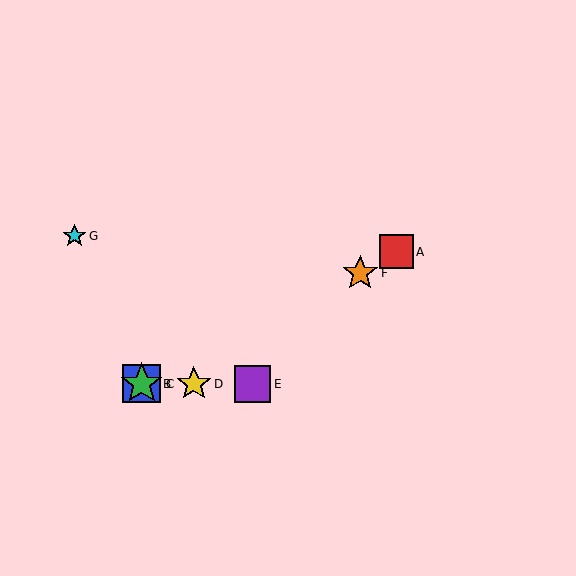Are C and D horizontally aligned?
Yes, both are at y≈384.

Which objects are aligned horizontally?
Objects B, C, D, E are aligned horizontally.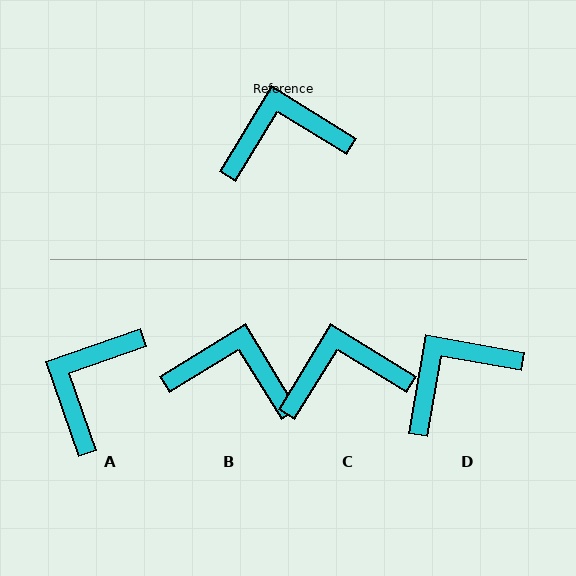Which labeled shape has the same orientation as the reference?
C.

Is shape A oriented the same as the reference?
No, it is off by about 51 degrees.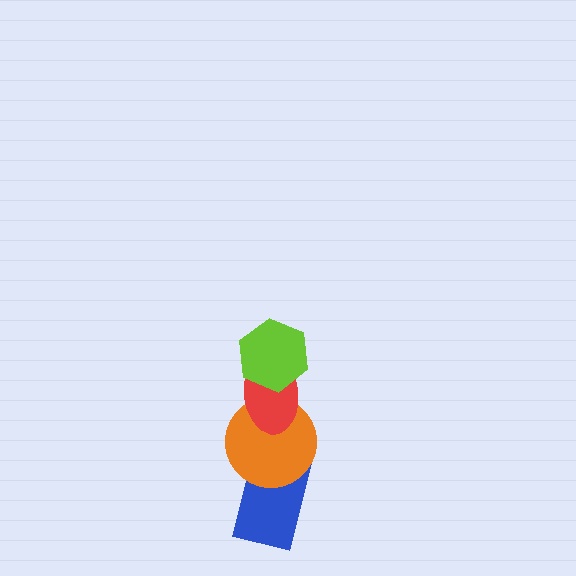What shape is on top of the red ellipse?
The lime hexagon is on top of the red ellipse.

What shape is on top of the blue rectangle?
The orange circle is on top of the blue rectangle.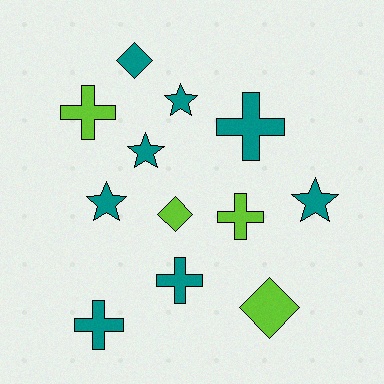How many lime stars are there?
There are no lime stars.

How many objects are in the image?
There are 12 objects.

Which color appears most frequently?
Teal, with 8 objects.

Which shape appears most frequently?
Cross, with 5 objects.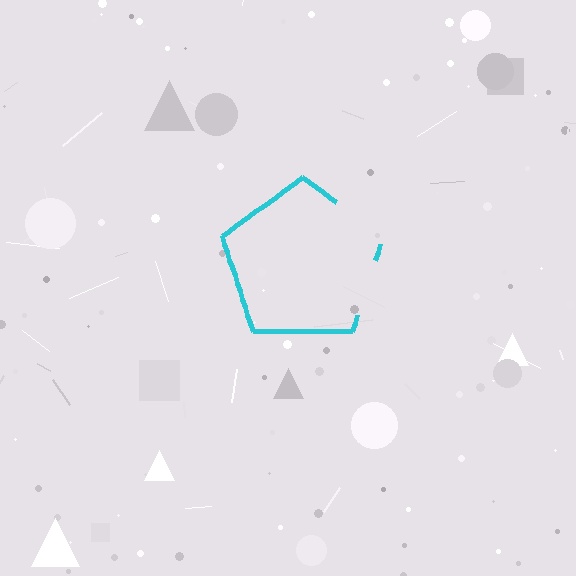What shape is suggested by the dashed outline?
The dashed outline suggests a pentagon.